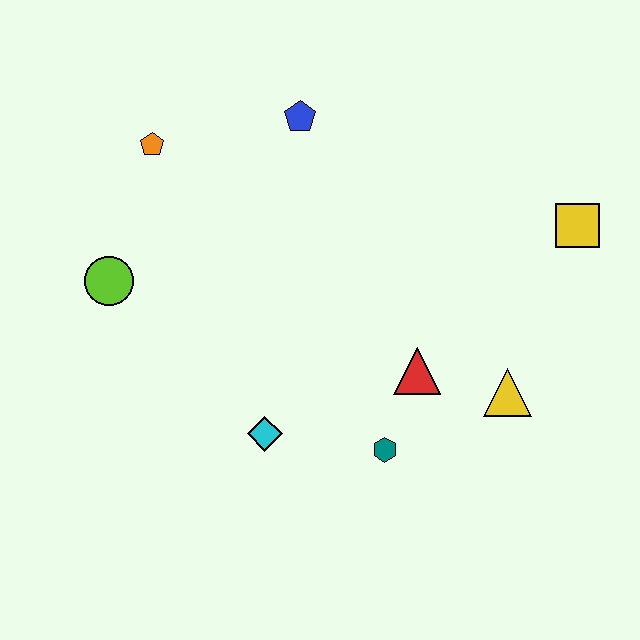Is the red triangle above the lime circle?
No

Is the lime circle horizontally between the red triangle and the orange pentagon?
No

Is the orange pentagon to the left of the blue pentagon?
Yes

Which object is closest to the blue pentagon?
The orange pentagon is closest to the blue pentagon.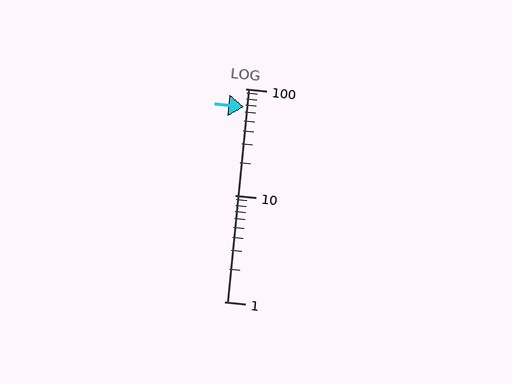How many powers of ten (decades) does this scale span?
The scale spans 2 decades, from 1 to 100.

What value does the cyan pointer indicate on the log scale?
The pointer indicates approximately 67.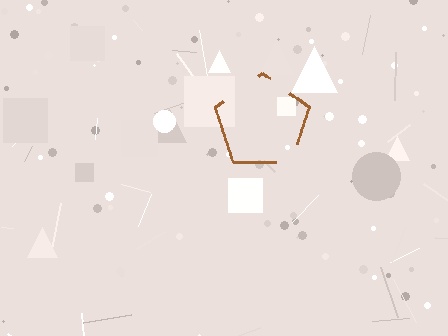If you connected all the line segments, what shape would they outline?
They would outline a pentagon.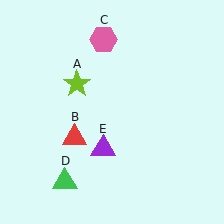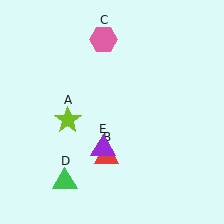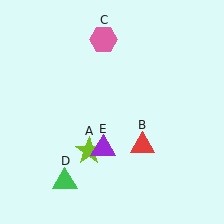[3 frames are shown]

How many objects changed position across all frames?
2 objects changed position: lime star (object A), red triangle (object B).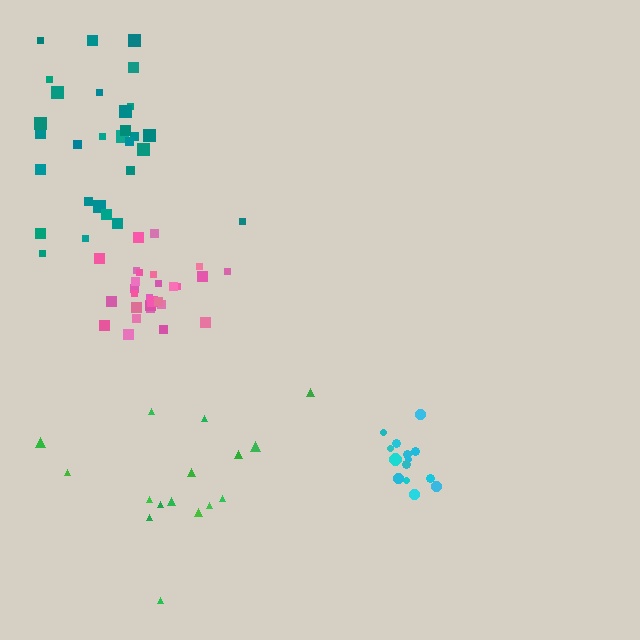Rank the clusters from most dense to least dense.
pink, cyan, teal, green.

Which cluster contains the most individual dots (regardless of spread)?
Teal (31).